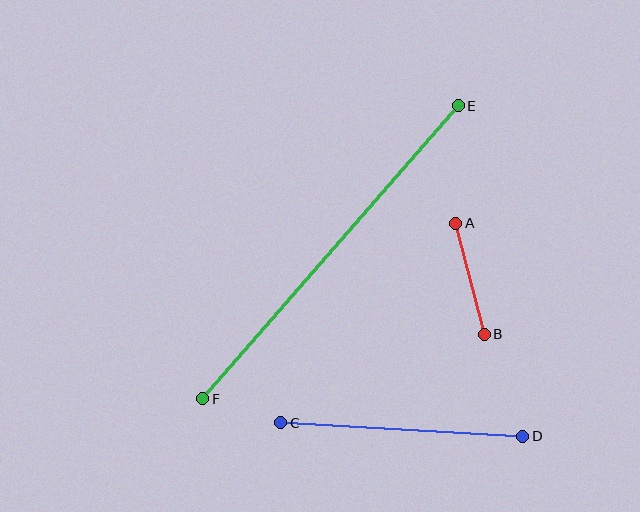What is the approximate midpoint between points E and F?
The midpoint is at approximately (330, 252) pixels.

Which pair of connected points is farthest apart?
Points E and F are farthest apart.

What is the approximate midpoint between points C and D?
The midpoint is at approximately (401, 429) pixels.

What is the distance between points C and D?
The distance is approximately 242 pixels.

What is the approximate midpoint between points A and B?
The midpoint is at approximately (470, 279) pixels.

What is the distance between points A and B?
The distance is approximately 115 pixels.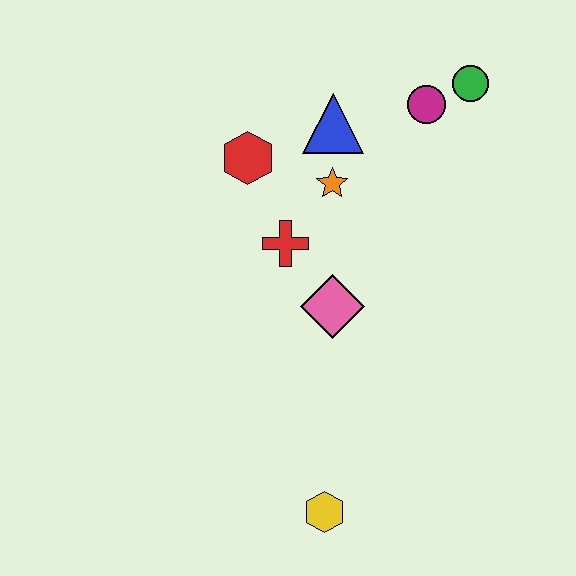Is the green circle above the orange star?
Yes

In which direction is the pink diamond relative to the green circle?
The pink diamond is below the green circle.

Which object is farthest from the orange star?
The yellow hexagon is farthest from the orange star.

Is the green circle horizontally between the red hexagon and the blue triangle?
No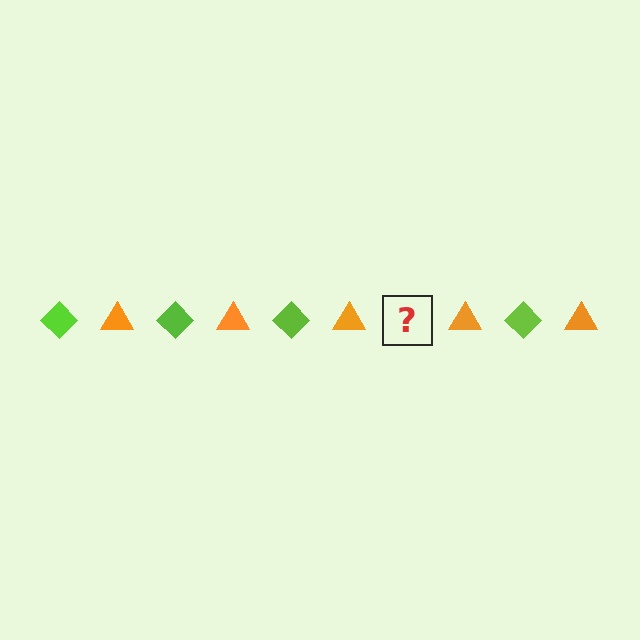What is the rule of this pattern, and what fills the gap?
The rule is that the pattern alternates between lime diamond and orange triangle. The gap should be filled with a lime diamond.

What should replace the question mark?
The question mark should be replaced with a lime diamond.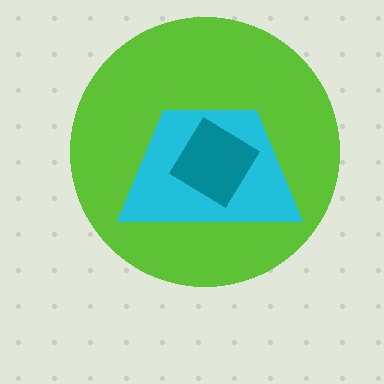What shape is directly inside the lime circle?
The cyan trapezoid.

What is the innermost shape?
The teal diamond.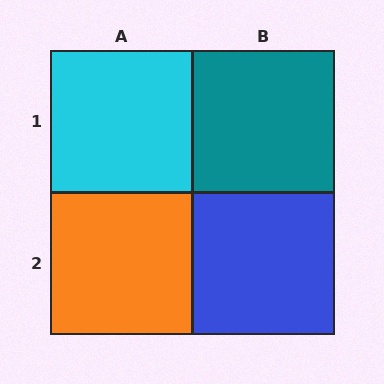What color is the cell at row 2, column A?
Orange.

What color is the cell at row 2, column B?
Blue.